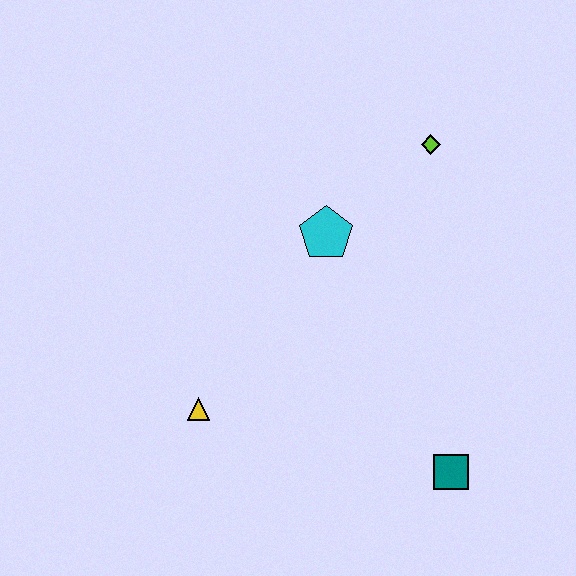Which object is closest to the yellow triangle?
The cyan pentagon is closest to the yellow triangle.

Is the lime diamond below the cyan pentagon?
No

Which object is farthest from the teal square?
The lime diamond is farthest from the teal square.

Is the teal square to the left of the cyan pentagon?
No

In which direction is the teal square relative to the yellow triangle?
The teal square is to the right of the yellow triangle.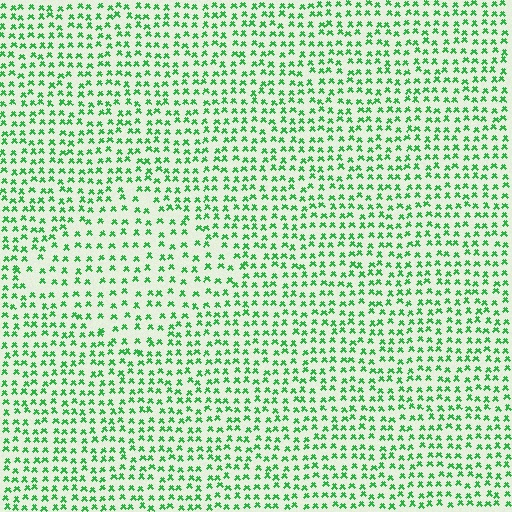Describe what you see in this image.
The image contains small green elements arranged at two different densities. A diamond-shaped region is visible where the elements are less densely packed than the surrounding area.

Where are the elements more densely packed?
The elements are more densely packed outside the diamond boundary.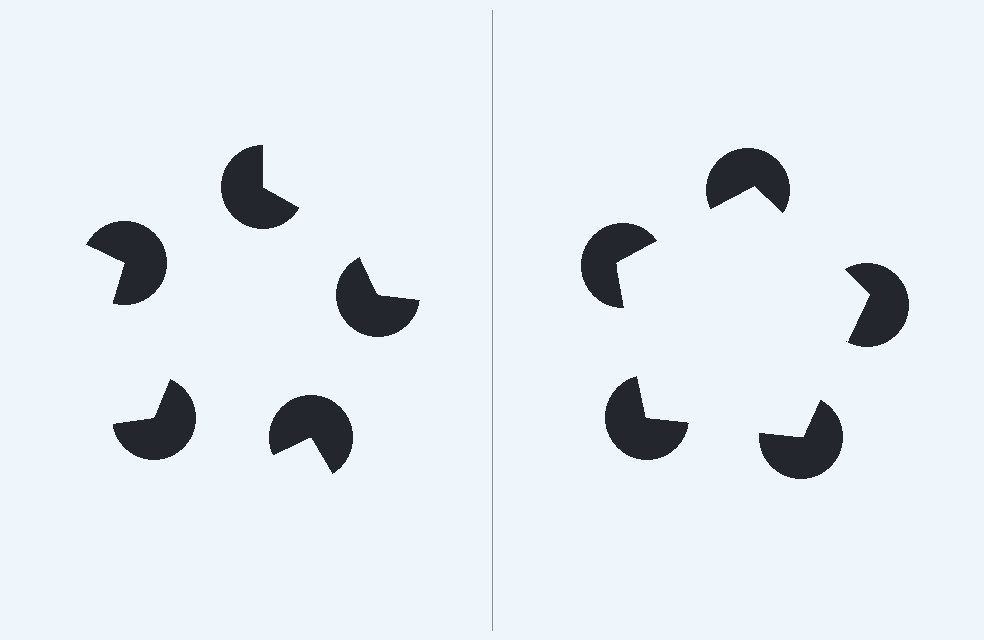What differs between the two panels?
The pac-man discs are positioned identically on both sides; only the wedge orientations differ. On the right they align to a pentagon; on the left they are misaligned.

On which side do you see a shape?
An illusory pentagon appears on the right side. On the left side the wedge cuts are rotated, so no coherent shape forms.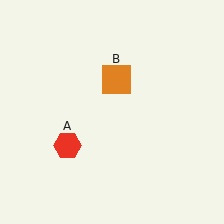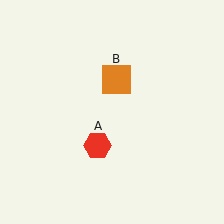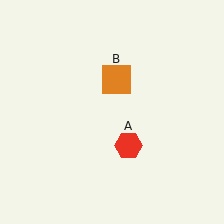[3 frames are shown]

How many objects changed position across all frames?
1 object changed position: red hexagon (object A).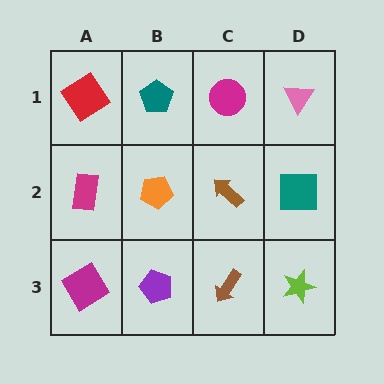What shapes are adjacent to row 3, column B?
An orange pentagon (row 2, column B), a magenta diamond (row 3, column A), a brown arrow (row 3, column C).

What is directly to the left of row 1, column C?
A teal pentagon.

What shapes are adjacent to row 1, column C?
A brown arrow (row 2, column C), a teal pentagon (row 1, column B), a pink triangle (row 1, column D).